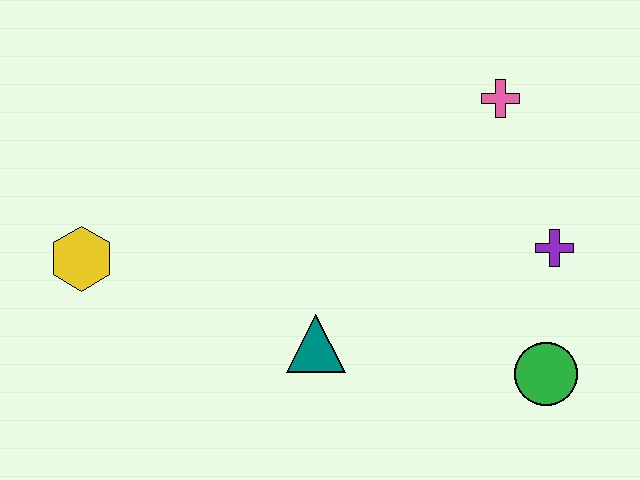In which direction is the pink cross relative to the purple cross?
The pink cross is above the purple cross.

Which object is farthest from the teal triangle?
The pink cross is farthest from the teal triangle.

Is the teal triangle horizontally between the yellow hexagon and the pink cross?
Yes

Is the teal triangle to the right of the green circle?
No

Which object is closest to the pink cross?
The purple cross is closest to the pink cross.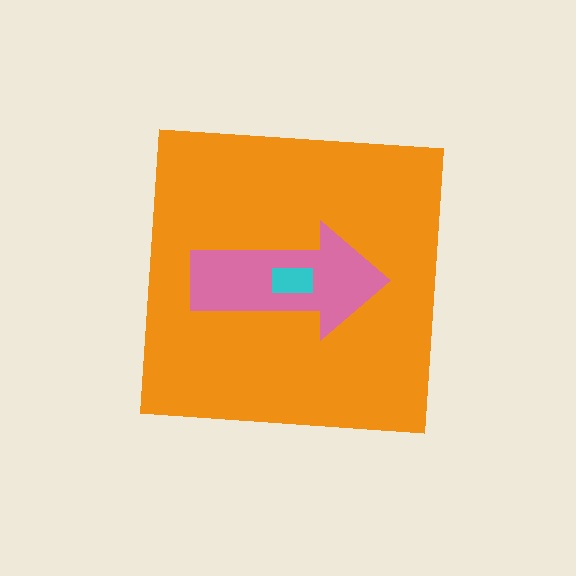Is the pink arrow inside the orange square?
Yes.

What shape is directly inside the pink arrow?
The cyan rectangle.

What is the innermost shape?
The cyan rectangle.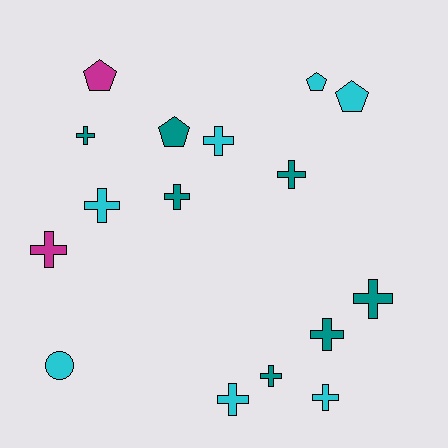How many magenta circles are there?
There are no magenta circles.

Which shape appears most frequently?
Cross, with 11 objects.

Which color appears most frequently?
Teal, with 7 objects.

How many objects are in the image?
There are 16 objects.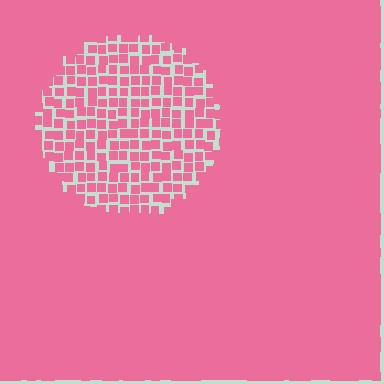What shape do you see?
I see a circle.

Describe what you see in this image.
The image contains small pink elements arranged at two different densities. A circle-shaped region is visible where the elements are less densely packed than the surrounding area.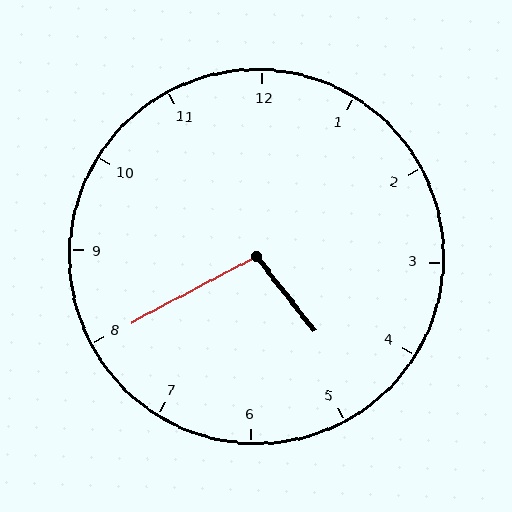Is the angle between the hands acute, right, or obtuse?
It is obtuse.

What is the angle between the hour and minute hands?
Approximately 100 degrees.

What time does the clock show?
4:40.